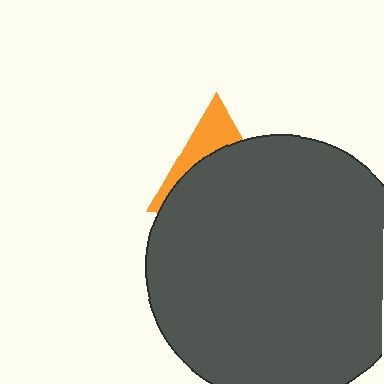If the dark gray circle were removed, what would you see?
You would see the complete orange triangle.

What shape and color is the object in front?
The object in front is a dark gray circle.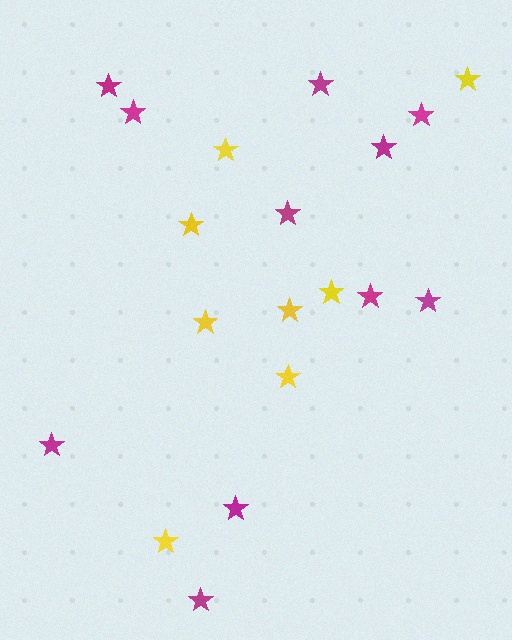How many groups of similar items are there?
There are 2 groups: one group of magenta stars (11) and one group of yellow stars (8).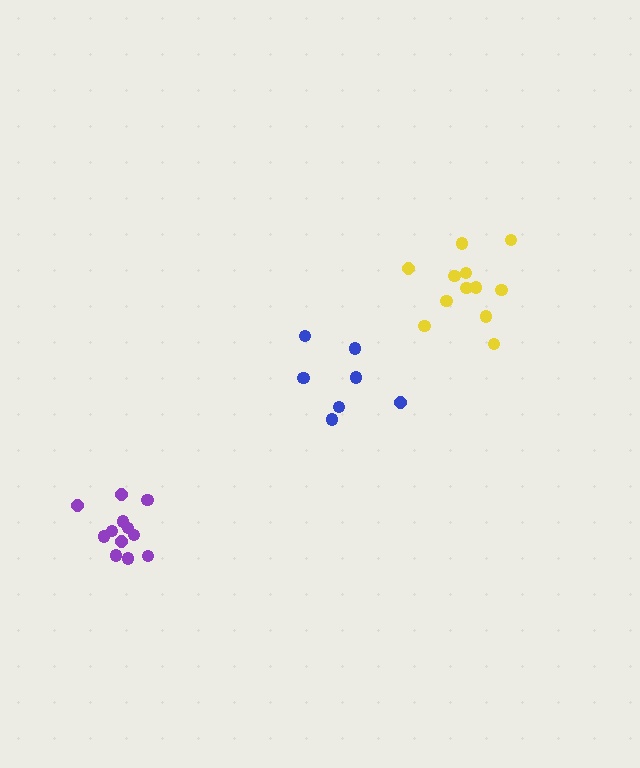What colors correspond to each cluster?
The clusters are colored: yellow, blue, purple.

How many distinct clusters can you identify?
There are 3 distinct clusters.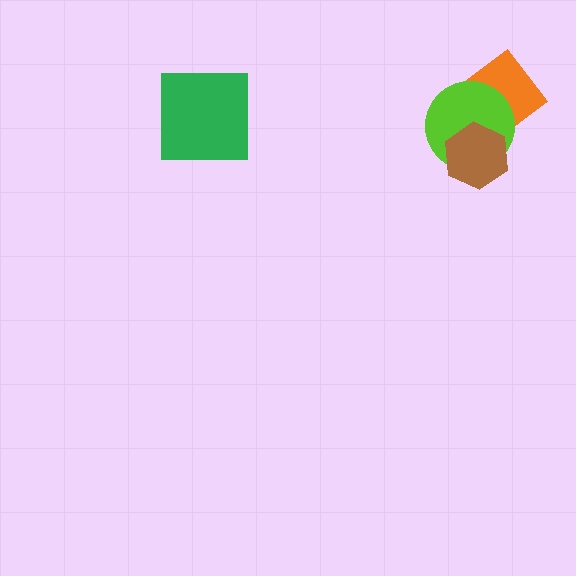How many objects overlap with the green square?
0 objects overlap with the green square.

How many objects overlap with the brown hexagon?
1 object overlaps with the brown hexagon.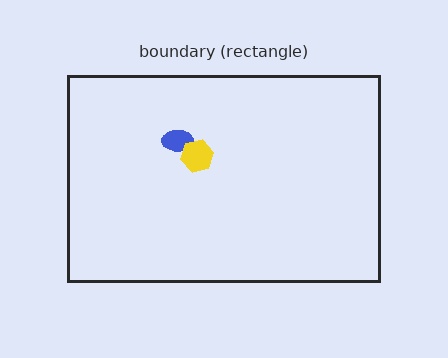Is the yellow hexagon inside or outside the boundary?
Inside.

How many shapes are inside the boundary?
2 inside, 0 outside.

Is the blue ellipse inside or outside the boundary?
Inside.